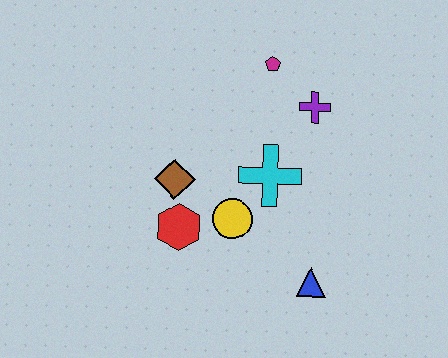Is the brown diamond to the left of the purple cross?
Yes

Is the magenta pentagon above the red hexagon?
Yes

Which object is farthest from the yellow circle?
The magenta pentagon is farthest from the yellow circle.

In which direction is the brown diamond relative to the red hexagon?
The brown diamond is above the red hexagon.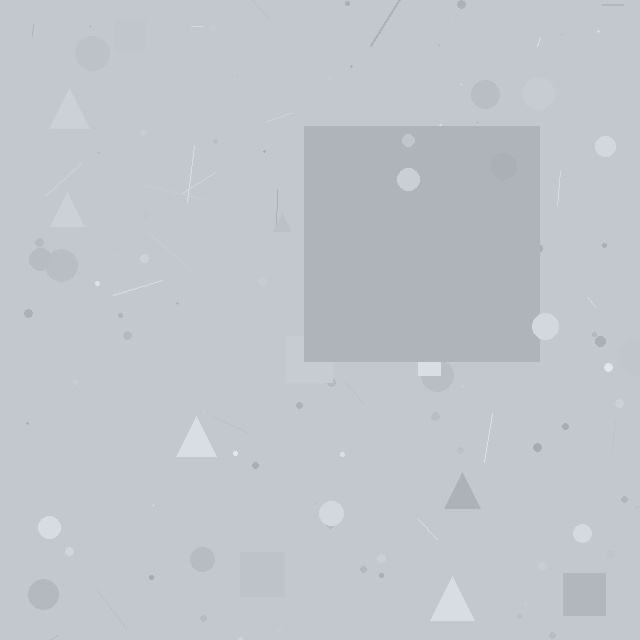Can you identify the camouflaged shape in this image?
The camouflaged shape is a square.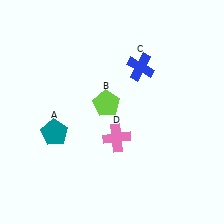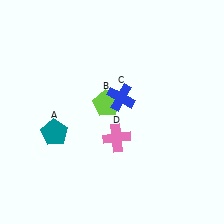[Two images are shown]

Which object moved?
The blue cross (C) moved down.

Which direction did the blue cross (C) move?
The blue cross (C) moved down.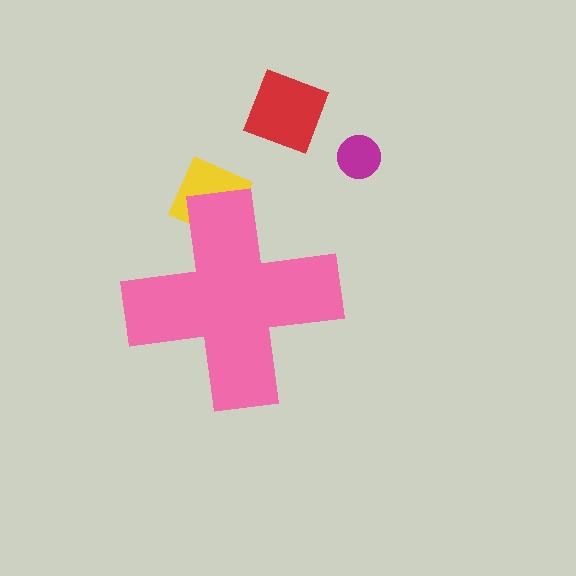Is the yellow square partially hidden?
Yes, the yellow square is partially hidden behind the pink cross.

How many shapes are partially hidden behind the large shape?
1 shape is partially hidden.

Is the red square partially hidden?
No, the red square is fully visible.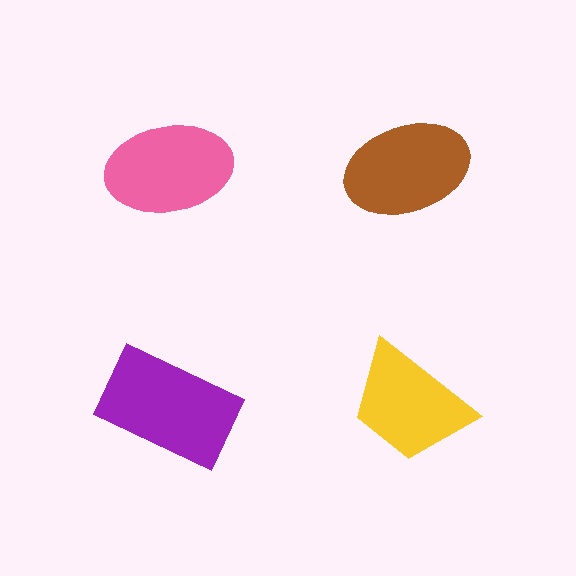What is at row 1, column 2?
A brown ellipse.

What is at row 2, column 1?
A purple rectangle.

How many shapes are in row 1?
2 shapes.